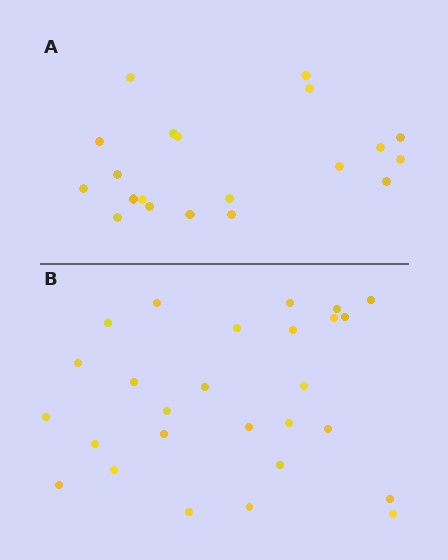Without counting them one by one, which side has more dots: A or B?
Region B (the bottom region) has more dots.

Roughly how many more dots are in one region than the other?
Region B has roughly 8 or so more dots than region A.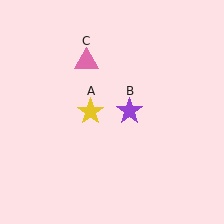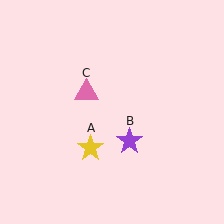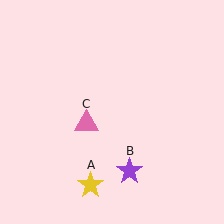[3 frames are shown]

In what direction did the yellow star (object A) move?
The yellow star (object A) moved down.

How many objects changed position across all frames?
3 objects changed position: yellow star (object A), purple star (object B), pink triangle (object C).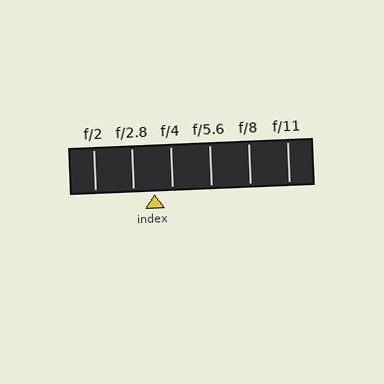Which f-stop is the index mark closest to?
The index mark is closest to f/4.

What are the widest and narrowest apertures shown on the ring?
The widest aperture shown is f/2 and the narrowest is f/11.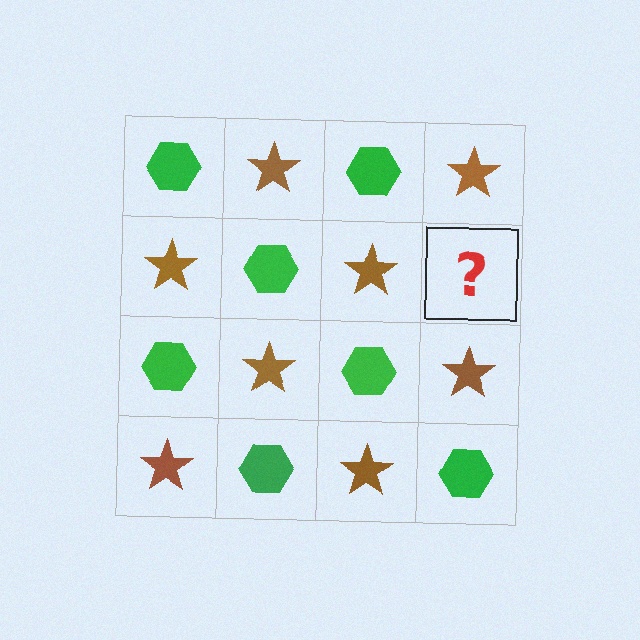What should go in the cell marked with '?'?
The missing cell should contain a green hexagon.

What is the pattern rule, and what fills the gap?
The rule is that it alternates green hexagon and brown star in a checkerboard pattern. The gap should be filled with a green hexagon.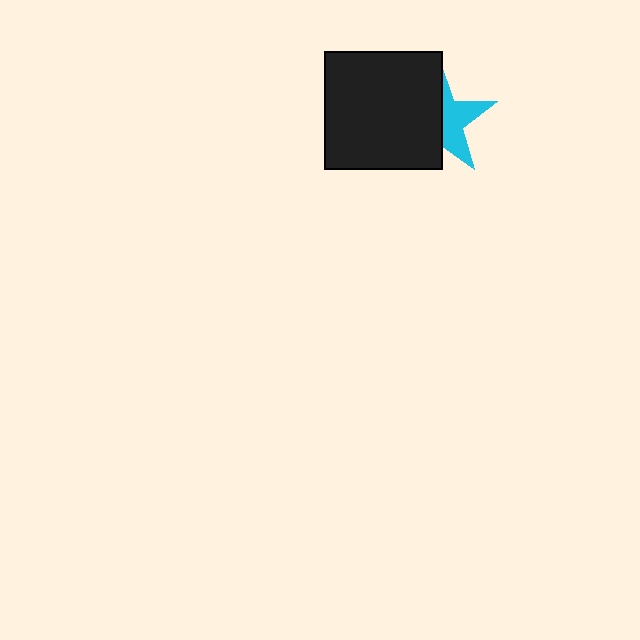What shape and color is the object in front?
The object in front is a black square.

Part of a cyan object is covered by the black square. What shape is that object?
It is a star.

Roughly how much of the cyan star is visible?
A small part of it is visible (roughly 42%).